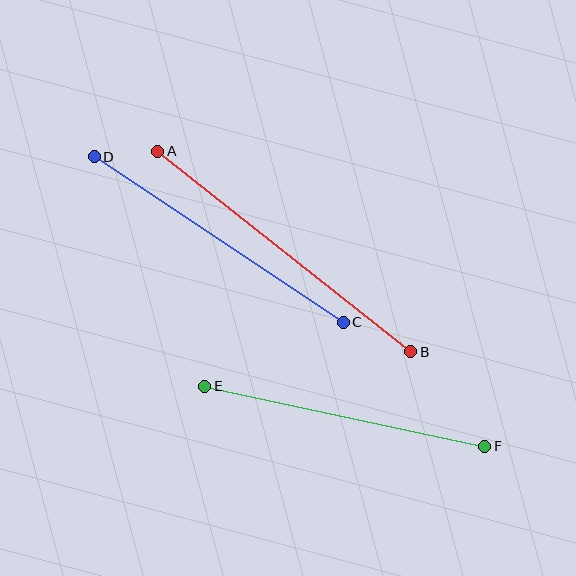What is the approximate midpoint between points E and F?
The midpoint is at approximately (345, 416) pixels.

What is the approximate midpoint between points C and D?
The midpoint is at approximately (219, 240) pixels.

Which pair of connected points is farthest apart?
Points A and B are farthest apart.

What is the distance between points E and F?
The distance is approximately 287 pixels.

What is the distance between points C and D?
The distance is approximately 299 pixels.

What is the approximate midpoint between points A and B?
The midpoint is at approximately (284, 251) pixels.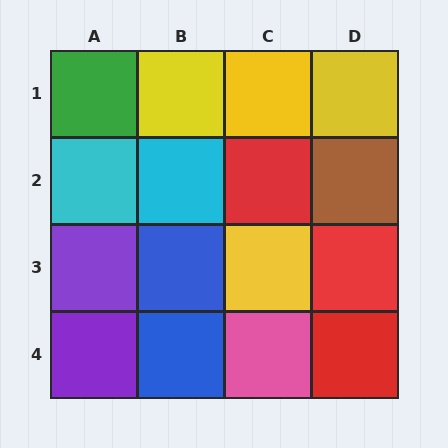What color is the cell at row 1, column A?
Green.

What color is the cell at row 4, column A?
Purple.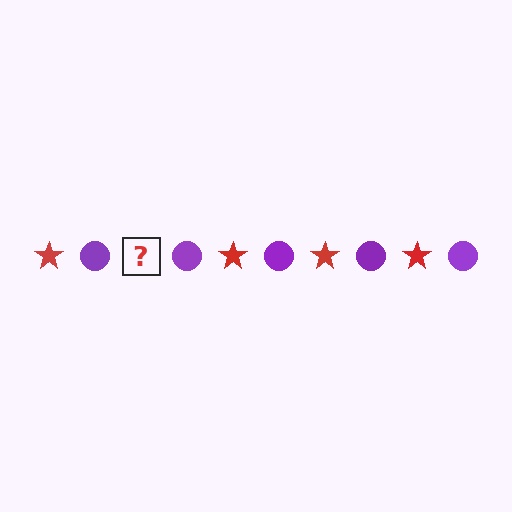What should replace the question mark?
The question mark should be replaced with a red star.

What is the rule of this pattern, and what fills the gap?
The rule is that the pattern alternates between red star and purple circle. The gap should be filled with a red star.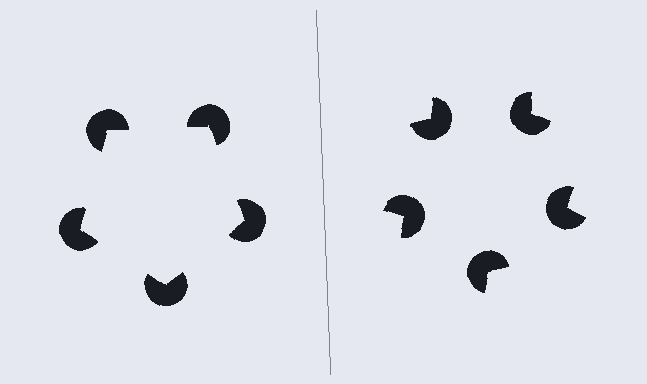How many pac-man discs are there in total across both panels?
10 — 5 on each side.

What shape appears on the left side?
An illusory pentagon.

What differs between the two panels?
The pac-man discs are positioned identically on both sides; only the wedge orientations differ. On the left they align to a pentagon; on the right they are misaligned.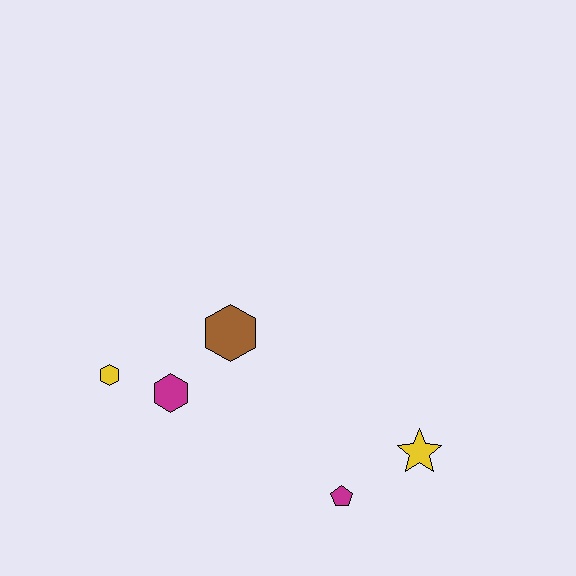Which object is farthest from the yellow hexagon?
The yellow star is farthest from the yellow hexagon.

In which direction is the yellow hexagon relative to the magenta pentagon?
The yellow hexagon is to the left of the magenta pentagon.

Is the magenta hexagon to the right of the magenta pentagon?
No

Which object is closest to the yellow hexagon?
The magenta hexagon is closest to the yellow hexagon.